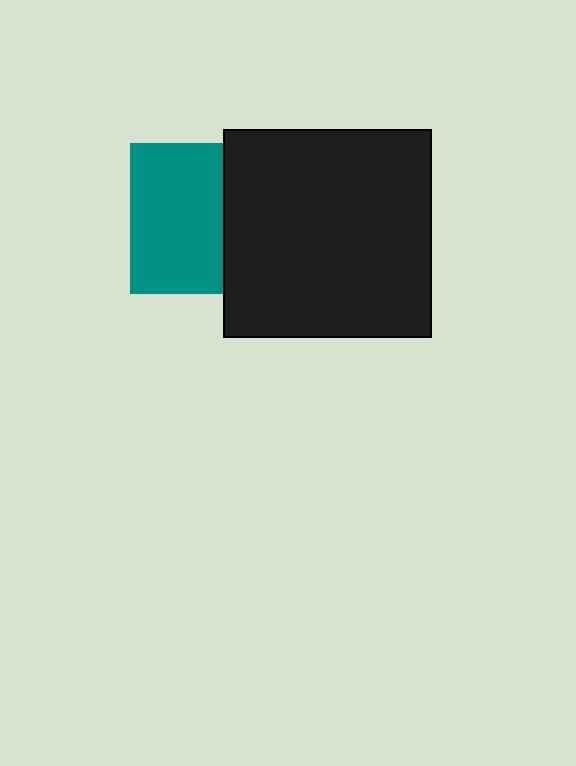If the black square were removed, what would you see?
You would see the complete teal square.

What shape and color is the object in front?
The object in front is a black square.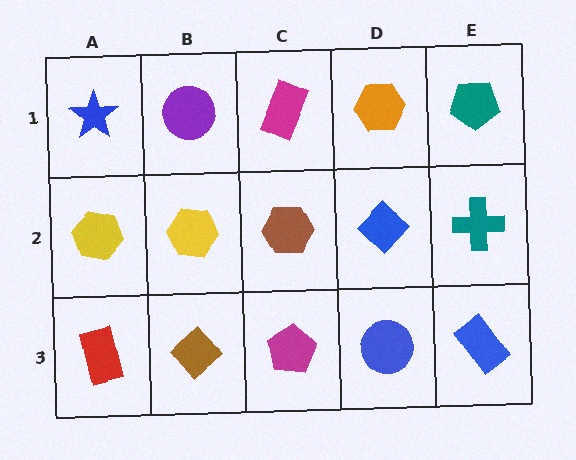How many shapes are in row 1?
5 shapes.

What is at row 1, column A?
A blue star.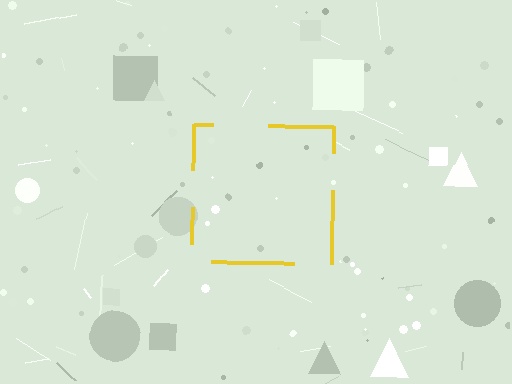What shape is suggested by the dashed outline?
The dashed outline suggests a square.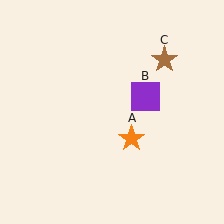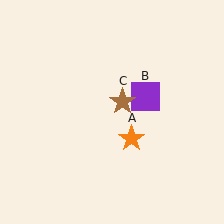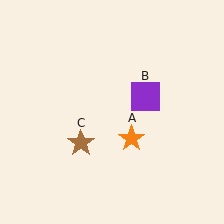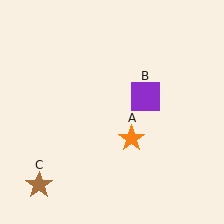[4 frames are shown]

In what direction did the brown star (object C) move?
The brown star (object C) moved down and to the left.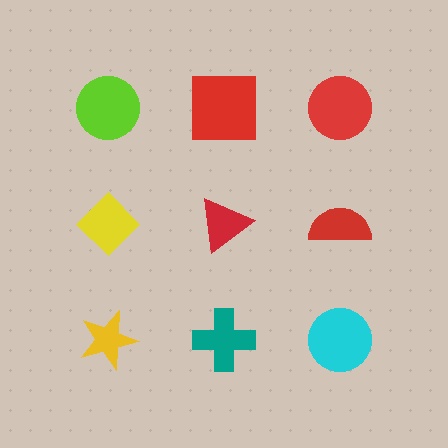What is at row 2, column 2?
A red triangle.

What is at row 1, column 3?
A red circle.